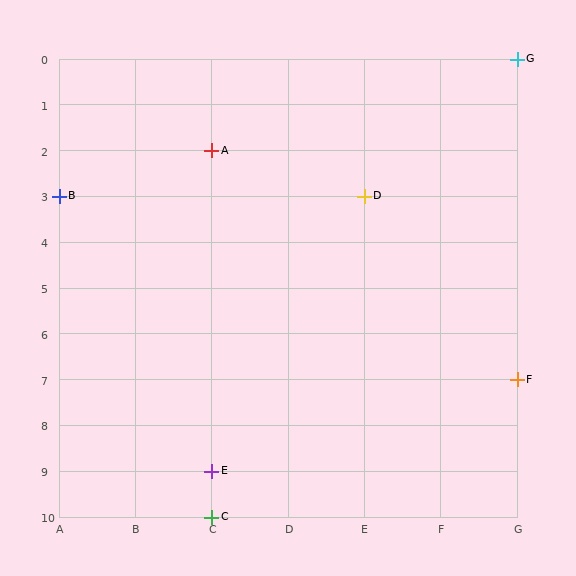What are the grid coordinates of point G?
Point G is at grid coordinates (G, 0).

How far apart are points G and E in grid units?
Points G and E are 4 columns and 9 rows apart (about 9.8 grid units diagonally).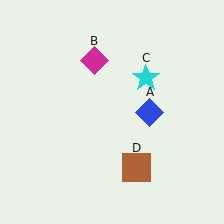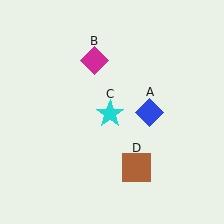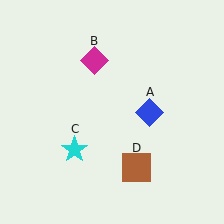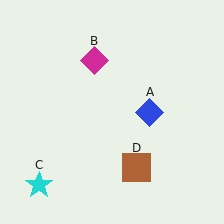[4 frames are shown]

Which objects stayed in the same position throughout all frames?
Blue diamond (object A) and magenta diamond (object B) and brown square (object D) remained stationary.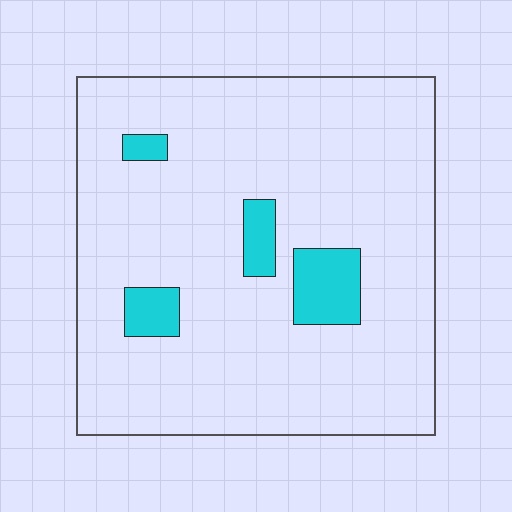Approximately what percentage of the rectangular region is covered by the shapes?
Approximately 10%.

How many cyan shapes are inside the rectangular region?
4.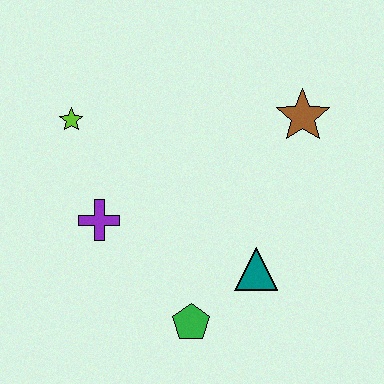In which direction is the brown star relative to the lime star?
The brown star is to the right of the lime star.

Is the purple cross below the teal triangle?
No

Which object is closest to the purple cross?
The lime star is closest to the purple cross.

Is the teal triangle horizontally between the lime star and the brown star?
Yes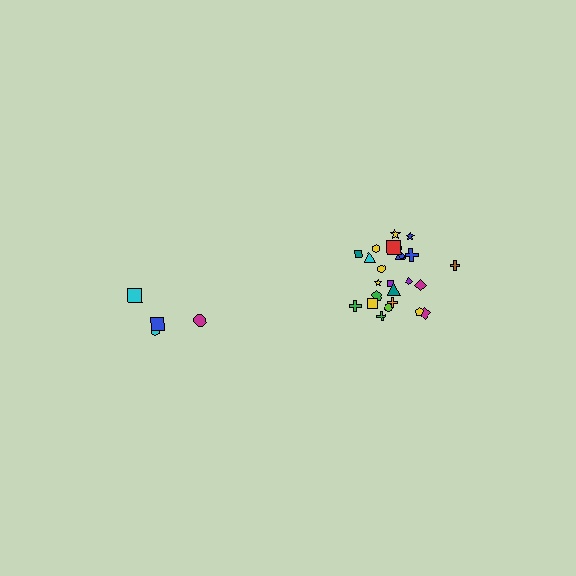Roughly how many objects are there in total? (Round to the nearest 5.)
Roughly 30 objects in total.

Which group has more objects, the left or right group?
The right group.